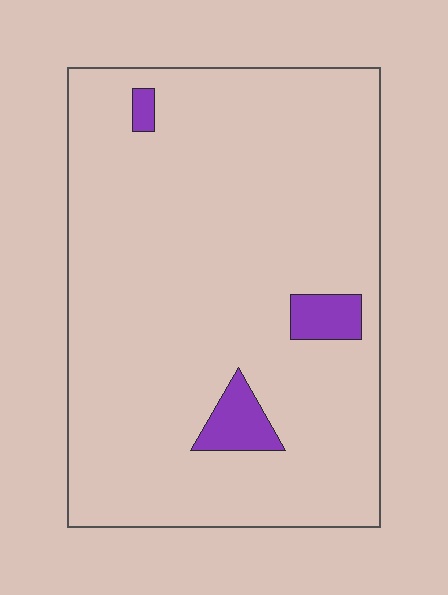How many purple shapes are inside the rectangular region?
3.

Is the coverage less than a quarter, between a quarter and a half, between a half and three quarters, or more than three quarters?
Less than a quarter.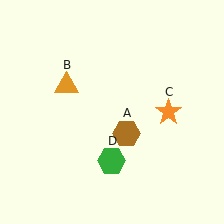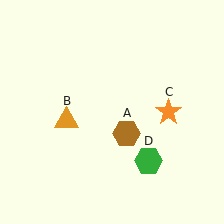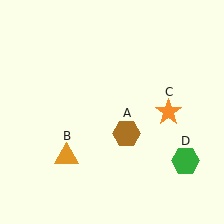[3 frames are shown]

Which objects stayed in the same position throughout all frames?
Brown hexagon (object A) and orange star (object C) remained stationary.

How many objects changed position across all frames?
2 objects changed position: orange triangle (object B), green hexagon (object D).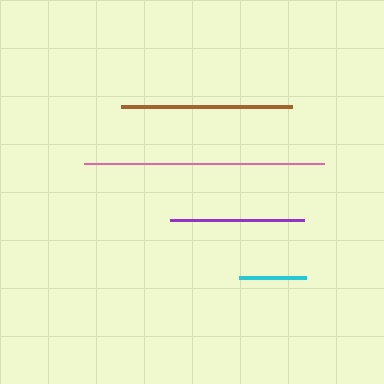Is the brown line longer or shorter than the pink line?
The pink line is longer than the brown line.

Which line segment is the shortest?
The cyan line is the shortest at approximately 68 pixels.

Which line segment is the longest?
The pink line is the longest at approximately 240 pixels.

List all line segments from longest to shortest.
From longest to shortest: pink, brown, purple, cyan.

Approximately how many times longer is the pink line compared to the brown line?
The pink line is approximately 1.4 times the length of the brown line.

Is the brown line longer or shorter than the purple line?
The brown line is longer than the purple line.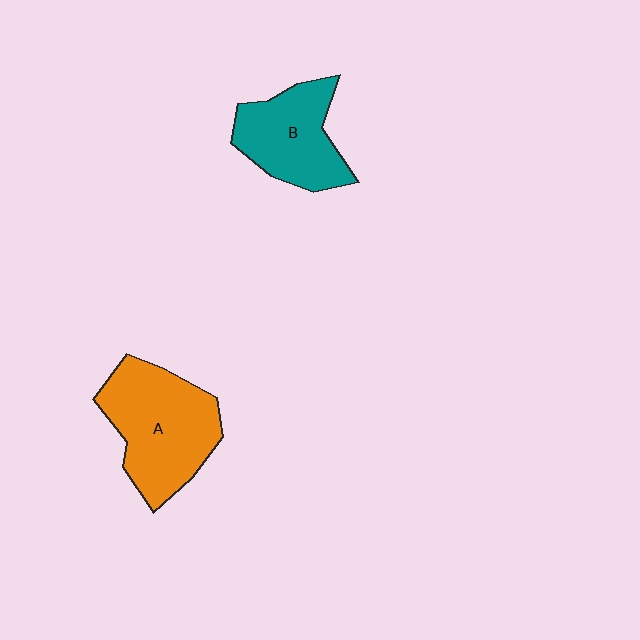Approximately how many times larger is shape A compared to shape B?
Approximately 1.3 times.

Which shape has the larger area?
Shape A (orange).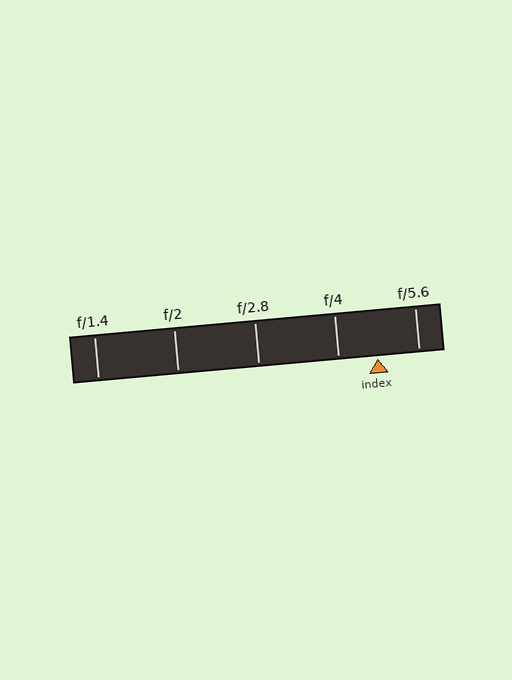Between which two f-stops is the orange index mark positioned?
The index mark is between f/4 and f/5.6.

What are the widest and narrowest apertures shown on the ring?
The widest aperture shown is f/1.4 and the narrowest is f/5.6.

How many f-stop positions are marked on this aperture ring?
There are 5 f-stop positions marked.